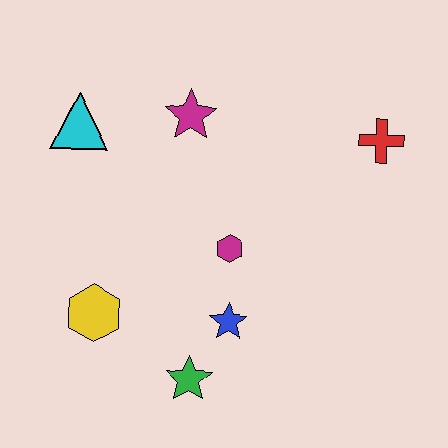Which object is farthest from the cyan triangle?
The red cross is farthest from the cyan triangle.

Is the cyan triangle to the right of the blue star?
No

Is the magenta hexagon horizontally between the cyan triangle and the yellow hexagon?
No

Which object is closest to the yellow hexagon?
The green star is closest to the yellow hexagon.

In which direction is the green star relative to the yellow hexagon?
The green star is to the right of the yellow hexagon.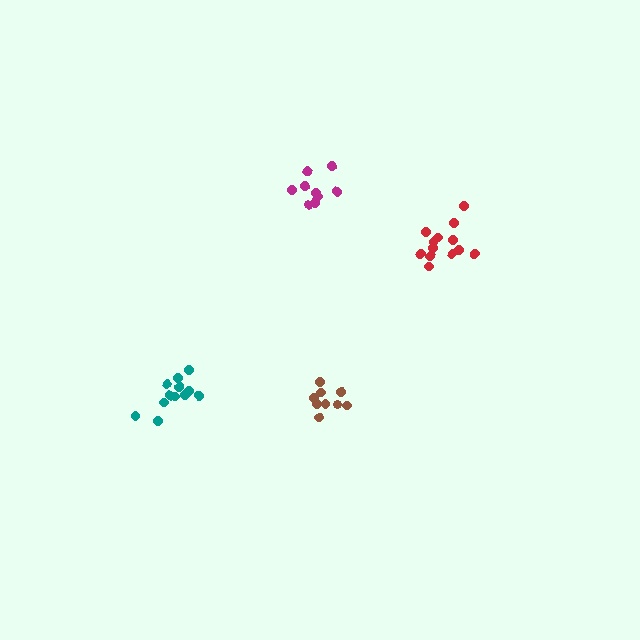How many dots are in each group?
Group 1: 9 dots, Group 2: 13 dots, Group 3: 12 dots, Group 4: 9 dots (43 total).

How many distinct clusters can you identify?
There are 4 distinct clusters.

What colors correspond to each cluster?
The clusters are colored: magenta, red, teal, brown.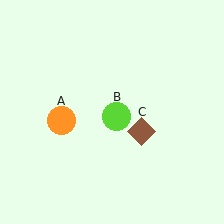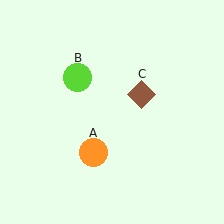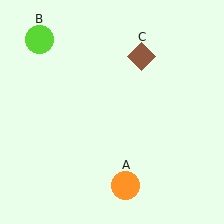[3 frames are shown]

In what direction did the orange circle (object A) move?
The orange circle (object A) moved down and to the right.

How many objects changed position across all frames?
3 objects changed position: orange circle (object A), lime circle (object B), brown diamond (object C).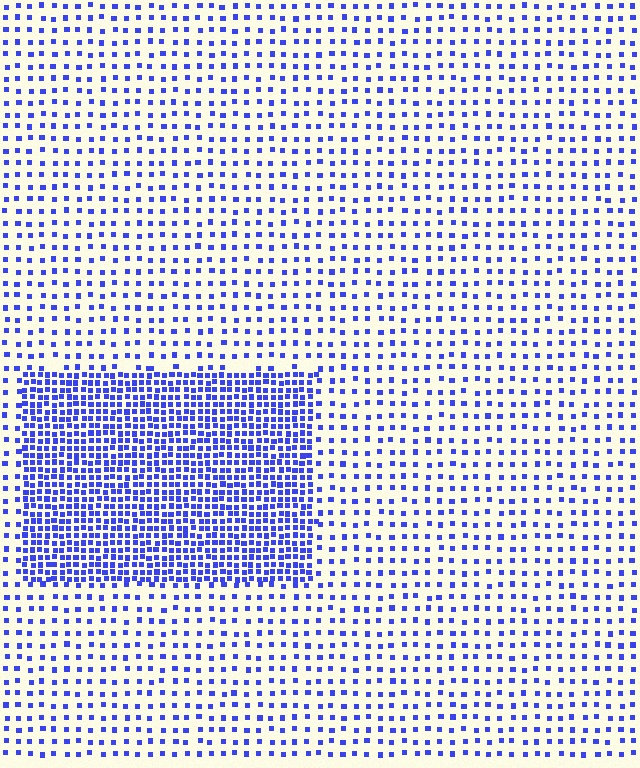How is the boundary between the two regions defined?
The boundary is defined by a change in element density (approximately 2.7x ratio). All elements are the same color, size, and shape.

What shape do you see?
I see a rectangle.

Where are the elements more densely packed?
The elements are more densely packed inside the rectangle boundary.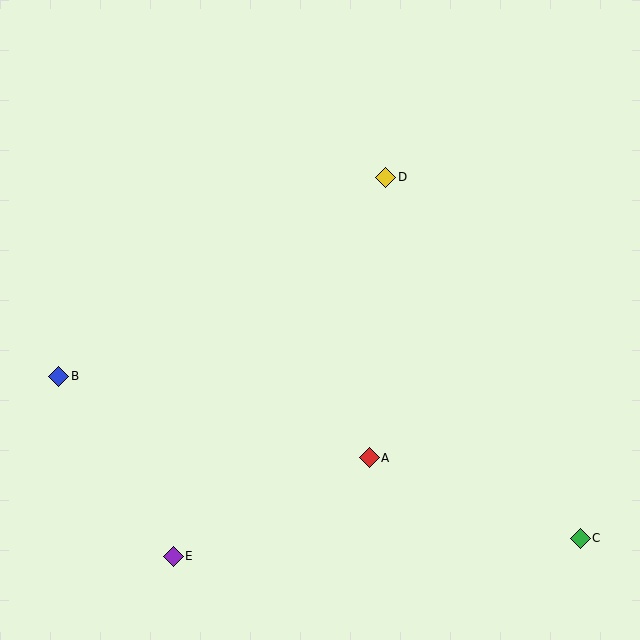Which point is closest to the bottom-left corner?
Point E is closest to the bottom-left corner.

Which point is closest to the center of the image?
Point A at (369, 458) is closest to the center.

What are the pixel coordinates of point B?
Point B is at (59, 377).